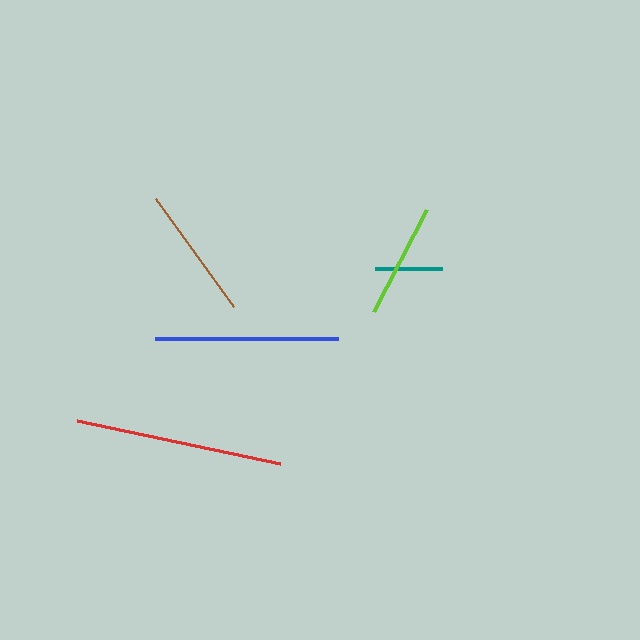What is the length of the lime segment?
The lime segment is approximately 115 pixels long.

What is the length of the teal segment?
The teal segment is approximately 67 pixels long.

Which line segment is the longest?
The red line is the longest at approximately 208 pixels.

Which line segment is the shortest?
The teal line is the shortest at approximately 67 pixels.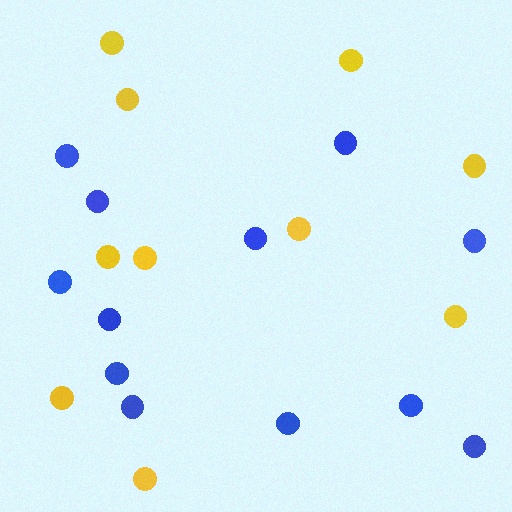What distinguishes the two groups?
There are 2 groups: one group of yellow circles (10) and one group of blue circles (12).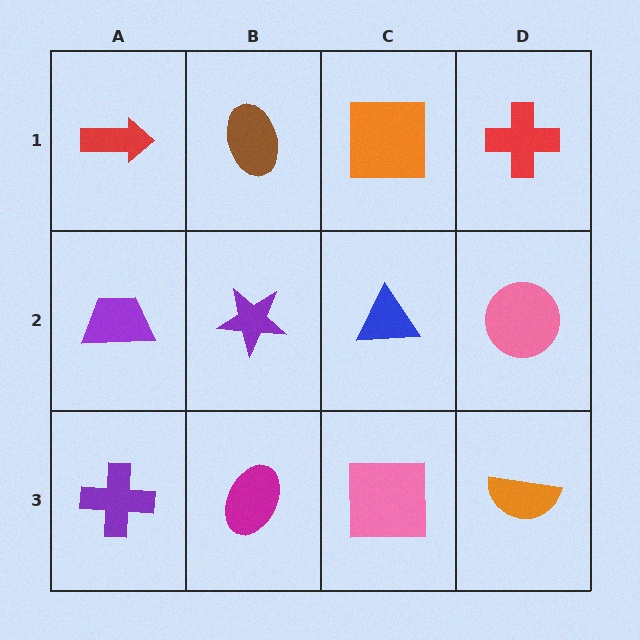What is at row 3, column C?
A pink square.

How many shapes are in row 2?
4 shapes.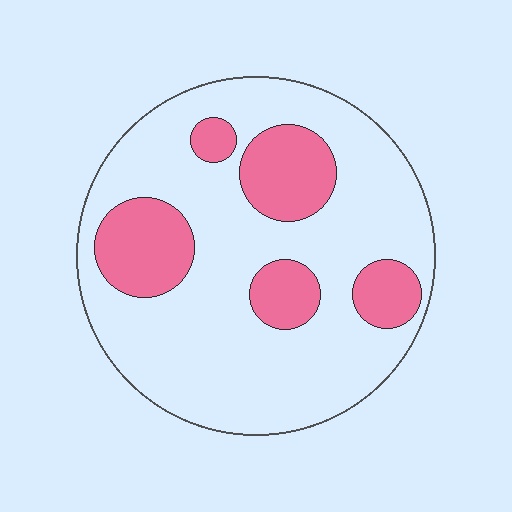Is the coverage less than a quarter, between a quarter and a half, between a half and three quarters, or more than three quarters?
Less than a quarter.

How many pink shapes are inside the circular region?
5.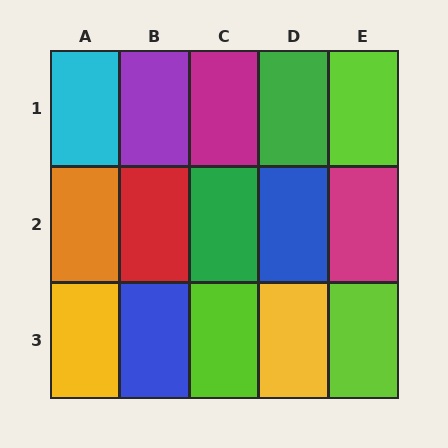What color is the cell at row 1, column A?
Cyan.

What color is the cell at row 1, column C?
Magenta.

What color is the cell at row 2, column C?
Green.